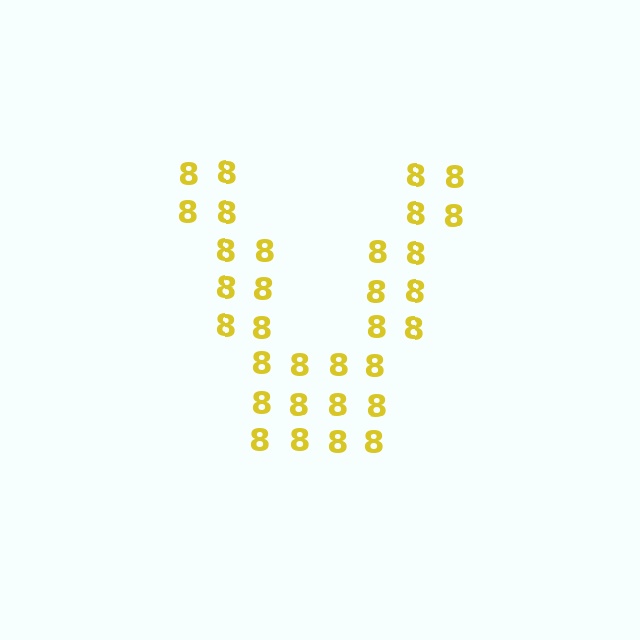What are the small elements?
The small elements are digit 8's.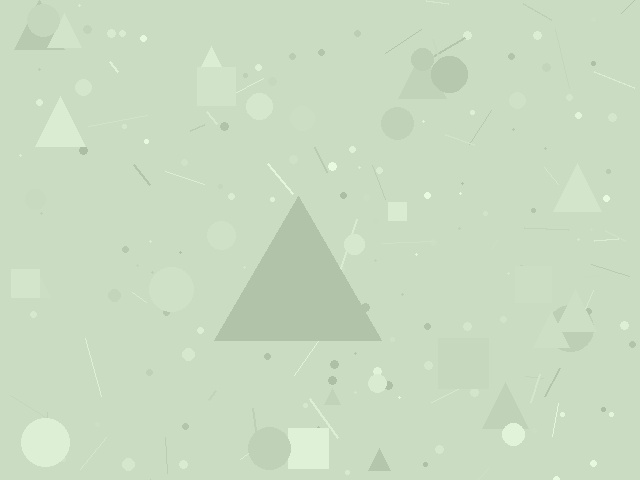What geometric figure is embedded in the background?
A triangle is embedded in the background.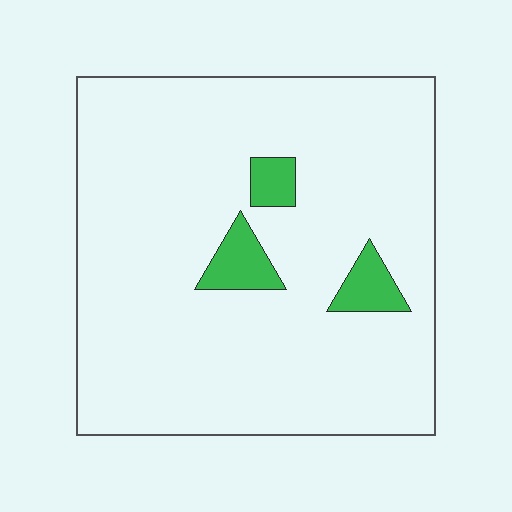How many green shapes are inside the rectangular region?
3.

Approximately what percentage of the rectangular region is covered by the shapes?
Approximately 5%.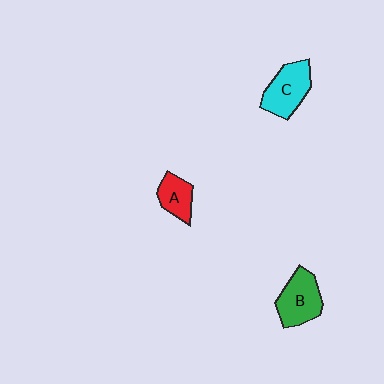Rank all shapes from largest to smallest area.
From largest to smallest: B (green), C (cyan), A (red).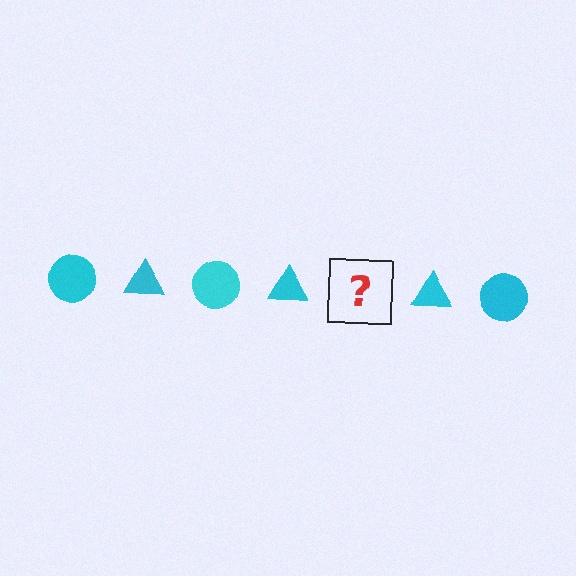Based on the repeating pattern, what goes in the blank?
The blank should be a cyan circle.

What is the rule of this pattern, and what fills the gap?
The rule is that the pattern cycles through circle, triangle shapes in cyan. The gap should be filled with a cyan circle.